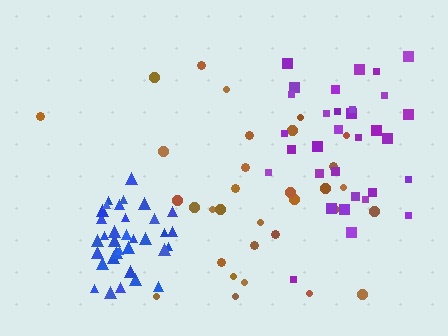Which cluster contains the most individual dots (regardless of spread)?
Blue (34).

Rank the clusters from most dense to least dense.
blue, purple, brown.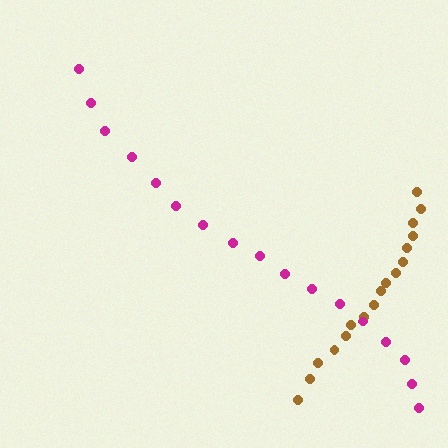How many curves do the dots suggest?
There are 2 distinct paths.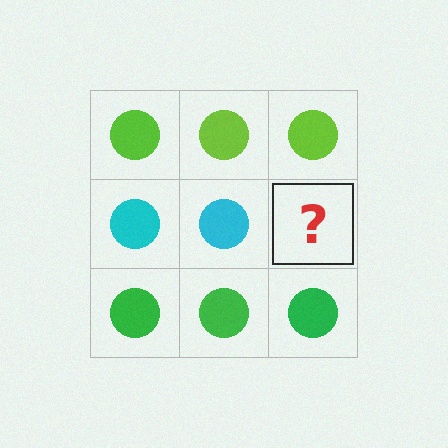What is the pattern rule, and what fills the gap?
The rule is that each row has a consistent color. The gap should be filled with a cyan circle.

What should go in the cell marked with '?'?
The missing cell should contain a cyan circle.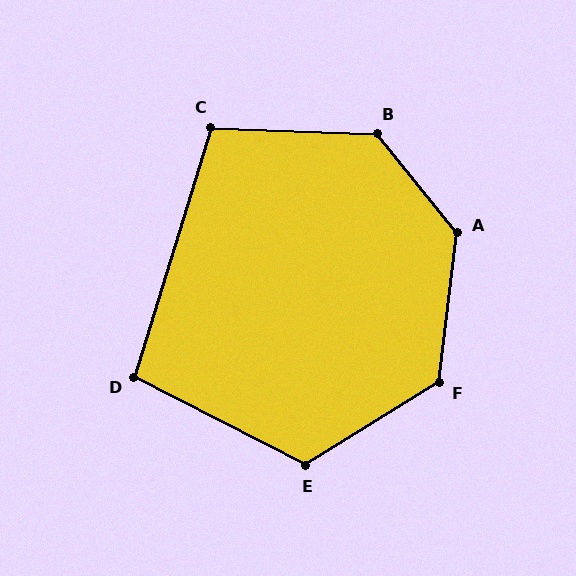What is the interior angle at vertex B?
Approximately 131 degrees (obtuse).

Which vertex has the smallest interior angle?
D, at approximately 100 degrees.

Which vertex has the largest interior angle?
A, at approximately 134 degrees.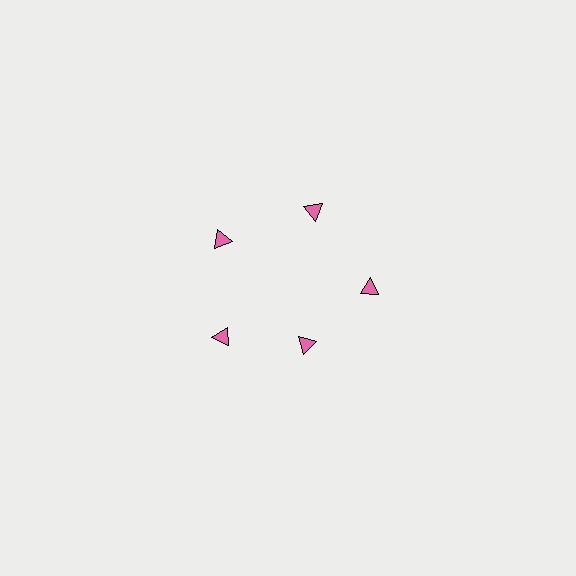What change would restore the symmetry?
The symmetry would be restored by moving it outward, back onto the ring so that all 5 triangles sit at equal angles and equal distance from the center.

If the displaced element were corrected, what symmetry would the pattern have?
It would have 5-fold rotational symmetry — the pattern would map onto itself every 72 degrees.